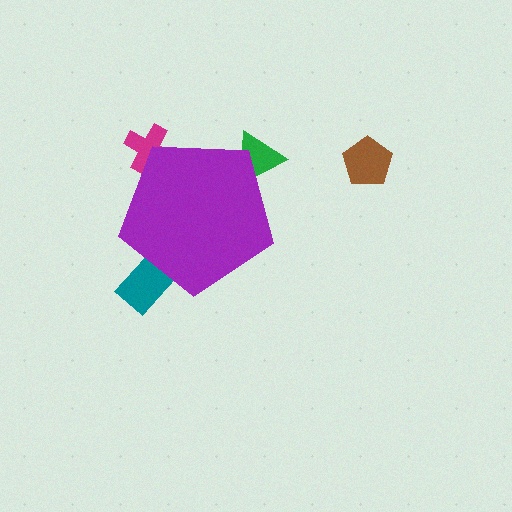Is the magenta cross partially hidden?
Yes, the magenta cross is partially hidden behind the purple pentagon.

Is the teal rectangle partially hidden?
Yes, the teal rectangle is partially hidden behind the purple pentagon.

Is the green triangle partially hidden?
Yes, the green triangle is partially hidden behind the purple pentagon.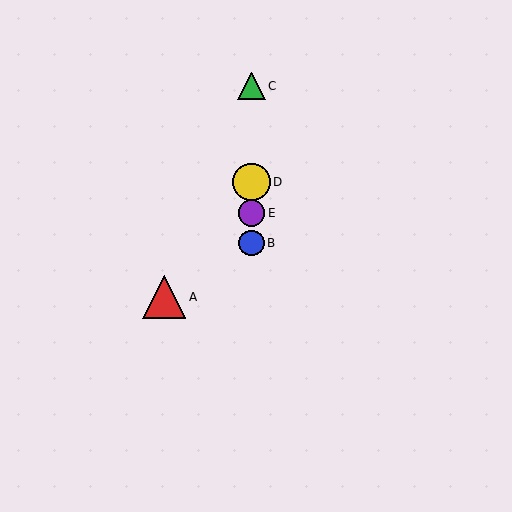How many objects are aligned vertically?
4 objects (B, C, D, E) are aligned vertically.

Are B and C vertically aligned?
Yes, both are at x≈251.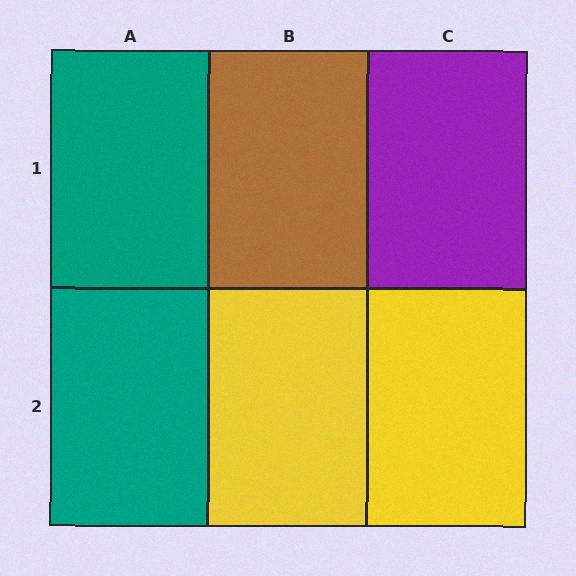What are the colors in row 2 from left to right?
Teal, yellow, yellow.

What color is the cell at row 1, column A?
Teal.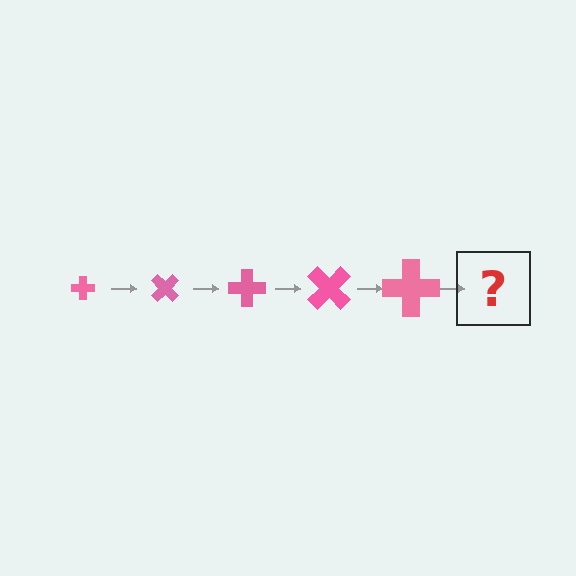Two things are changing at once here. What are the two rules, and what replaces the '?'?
The two rules are that the cross grows larger each step and it rotates 45 degrees each step. The '?' should be a cross, larger than the previous one and rotated 225 degrees from the start.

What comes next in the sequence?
The next element should be a cross, larger than the previous one and rotated 225 degrees from the start.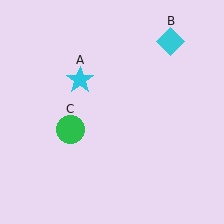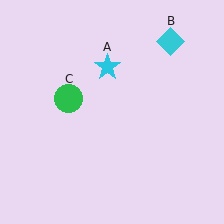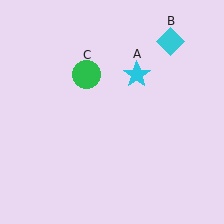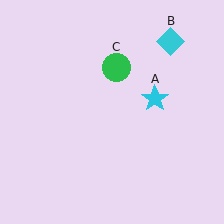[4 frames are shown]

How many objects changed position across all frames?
2 objects changed position: cyan star (object A), green circle (object C).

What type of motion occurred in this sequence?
The cyan star (object A), green circle (object C) rotated clockwise around the center of the scene.